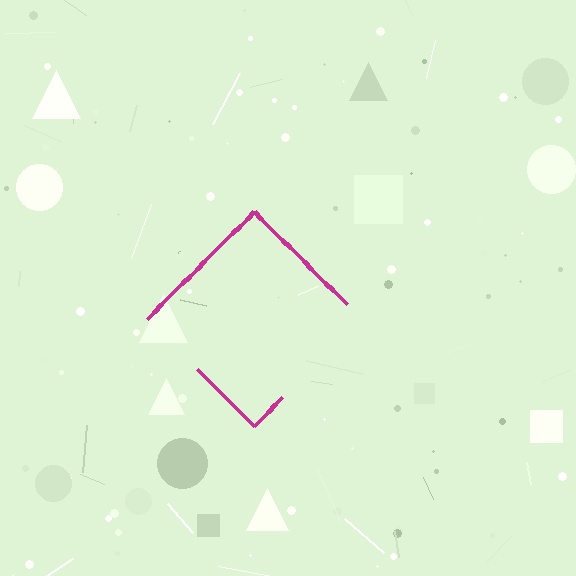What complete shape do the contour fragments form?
The contour fragments form a diamond.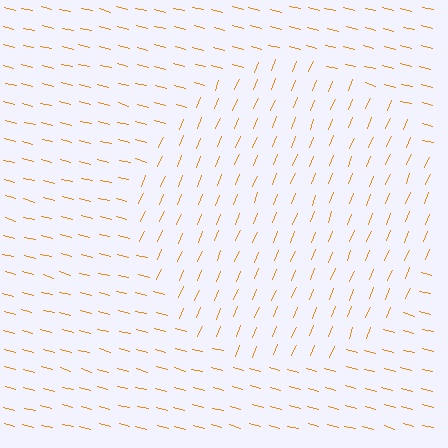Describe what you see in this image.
The image is filled with small orange line segments. A circle region in the image has lines oriented differently from the surrounding lines, creating a visible texture boundary.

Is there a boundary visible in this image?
Yes, there is a texture boundary formed by a change in line orientation.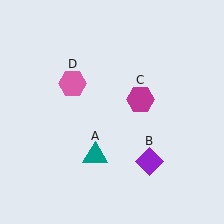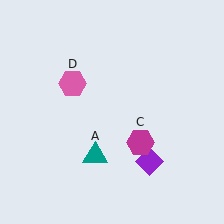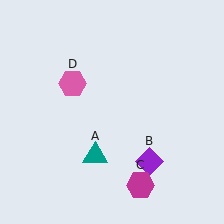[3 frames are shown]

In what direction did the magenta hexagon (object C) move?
The magenta hexagon (object C) moved down.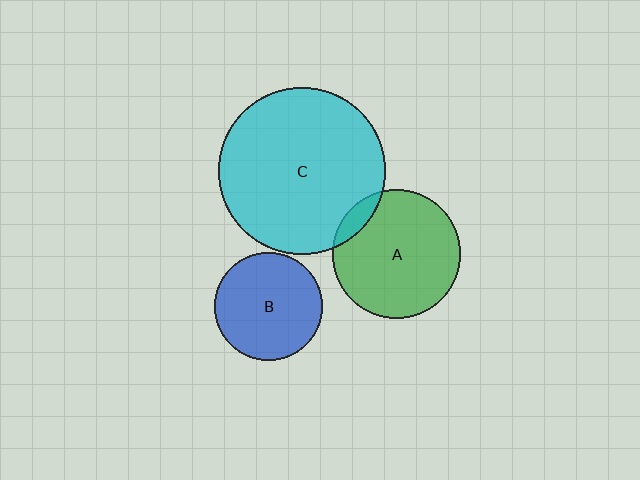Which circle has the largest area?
Circle C (cyan).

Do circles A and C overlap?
Yes.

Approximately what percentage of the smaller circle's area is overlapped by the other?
Approximately 10%.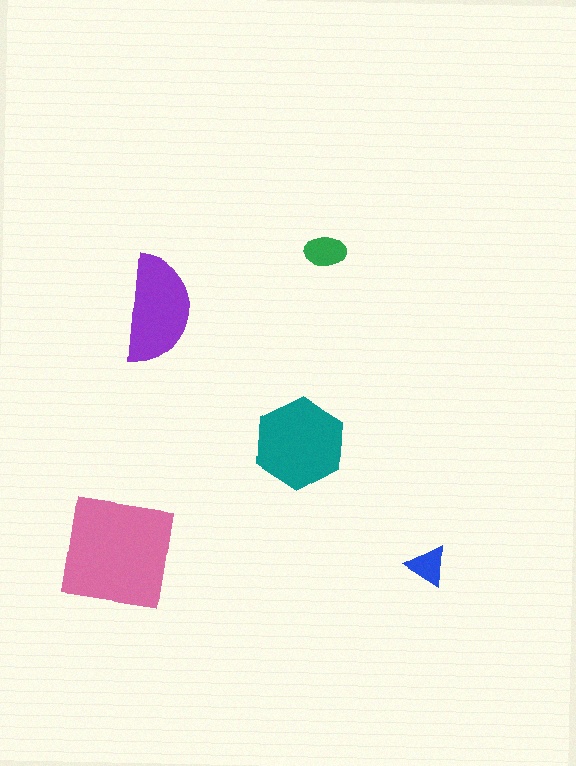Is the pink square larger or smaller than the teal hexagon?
Larger.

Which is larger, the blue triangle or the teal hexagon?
The teal hexagon.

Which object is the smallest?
The blue triangle.